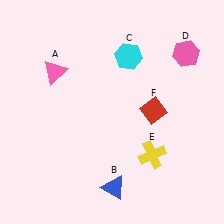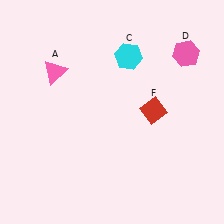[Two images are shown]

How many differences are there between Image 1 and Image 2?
There are 2 differences between the two images.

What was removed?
The yellow cross (E), the blue triangle (B) were removed in Image 2.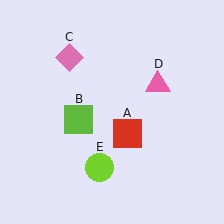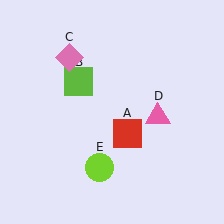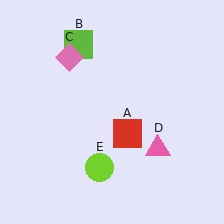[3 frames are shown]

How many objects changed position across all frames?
2 objects changed position: lime square (object B), pink triangle (object D).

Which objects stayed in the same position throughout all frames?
Red square (object A) and pink diamond (object C) and lime circle (object E) remained stationary.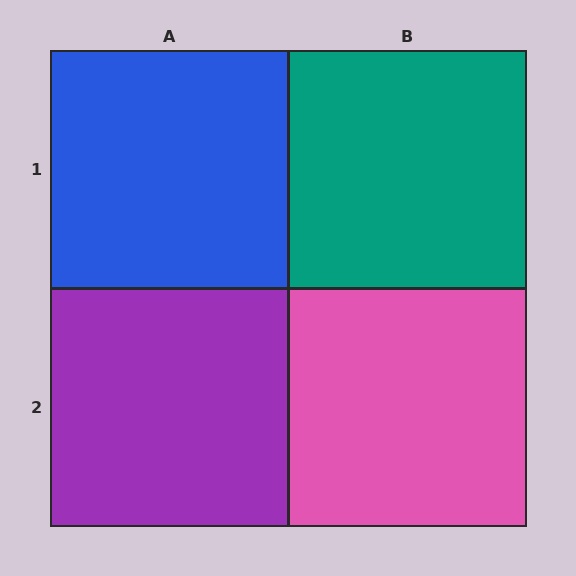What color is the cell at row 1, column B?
Teal.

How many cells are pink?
1 cell is pink.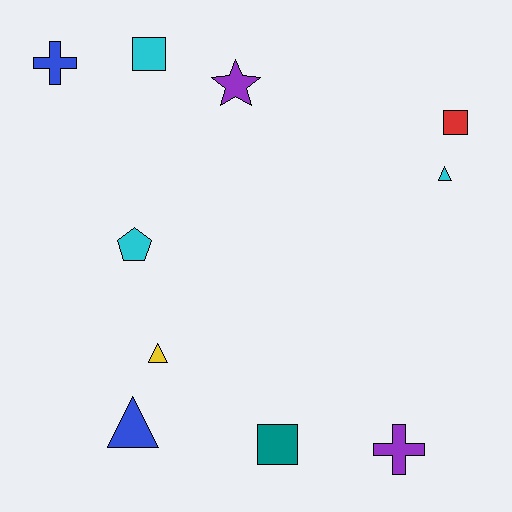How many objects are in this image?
There are 10 objects.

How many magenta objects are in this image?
There are no magenta objects.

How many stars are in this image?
There is 1 star.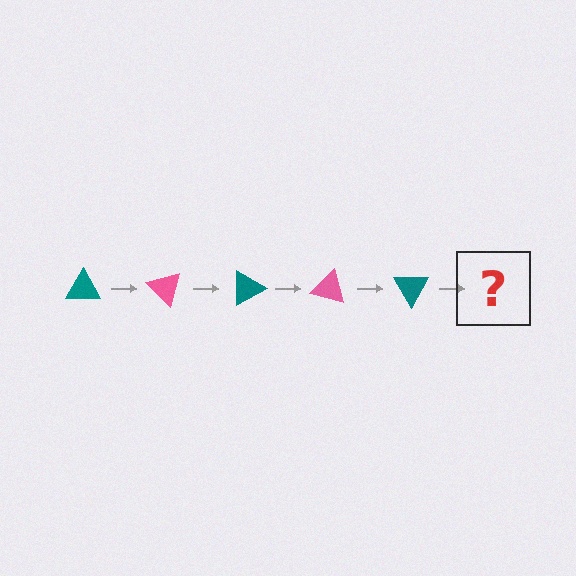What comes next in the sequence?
The next element should be a pink triangle, rotated 225 degrees from the start.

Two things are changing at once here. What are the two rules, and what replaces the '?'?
The two rules are that it rotates 45 degrees each step and the color cycles through teal and pink. The '?' should be a pink triangle, rotated 225 degrees from the start.